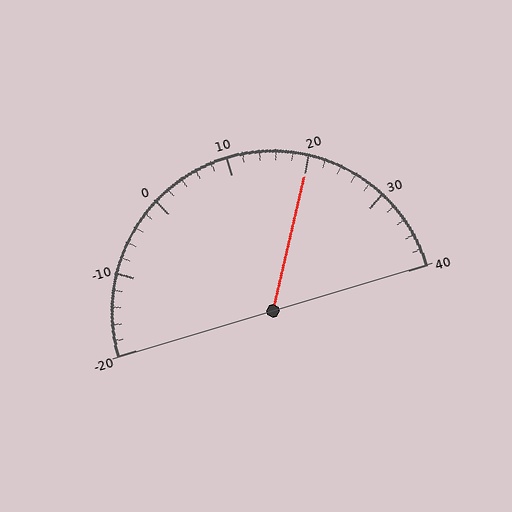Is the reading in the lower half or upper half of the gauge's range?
The reading is in the upper half of the range (-20 to 40).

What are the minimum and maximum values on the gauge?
The gauge ranges from -20 to 40.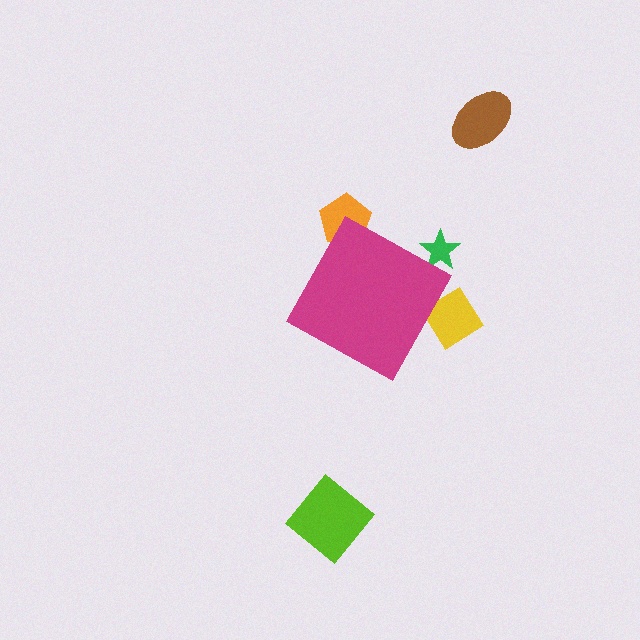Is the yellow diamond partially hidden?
Yes, the yellow diamond is partially hidden behind the magenta diamond.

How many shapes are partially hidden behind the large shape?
3 shapes are partially hidden.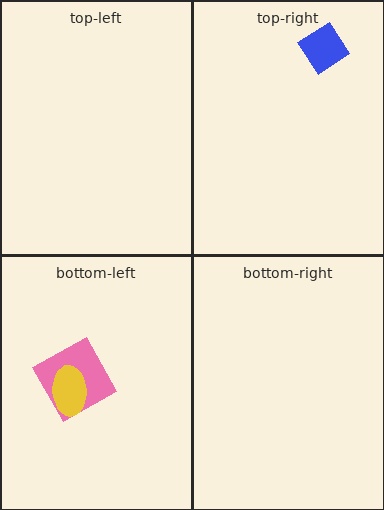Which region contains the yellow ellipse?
The bottom-left region.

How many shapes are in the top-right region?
1.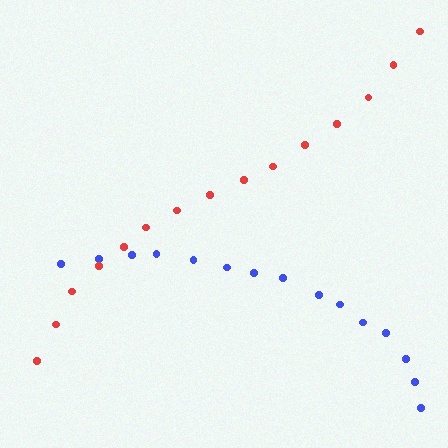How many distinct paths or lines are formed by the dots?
There are 2 distinct paths.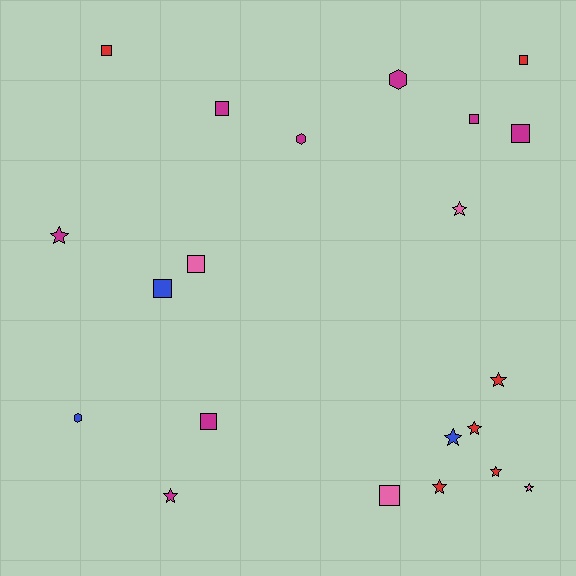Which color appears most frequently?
Magenta, with 8 objects.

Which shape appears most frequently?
Square, with 9 objects.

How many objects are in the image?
There are 21 objects.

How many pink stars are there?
There are 2 pink stars.